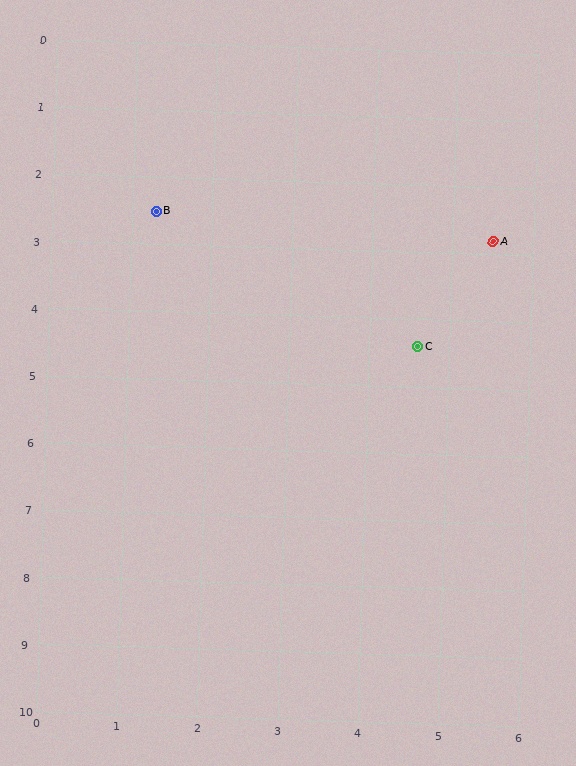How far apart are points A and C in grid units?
Points A and C are about 1.8 grid units apart.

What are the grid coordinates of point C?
Point C is at approximately (4.6, 4.4).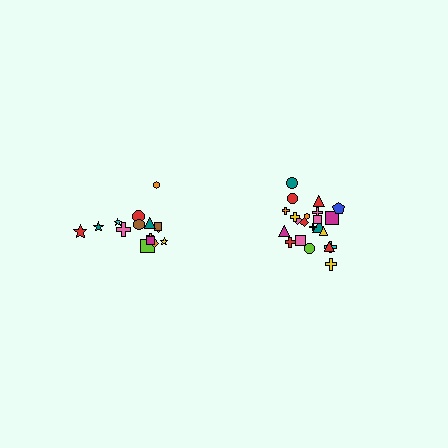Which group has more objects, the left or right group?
The right group.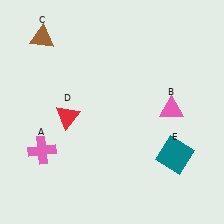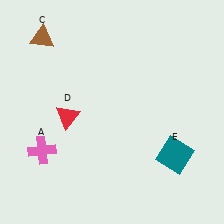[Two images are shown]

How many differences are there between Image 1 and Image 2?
There is 1 difference between the two images.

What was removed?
The pink triangle (B) was removed in Image 2.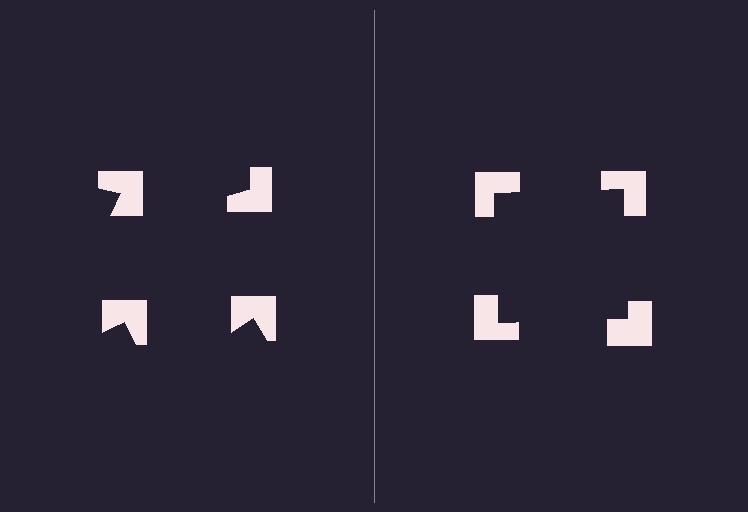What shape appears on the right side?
An illusory square.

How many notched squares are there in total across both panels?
8 — 4 on each side.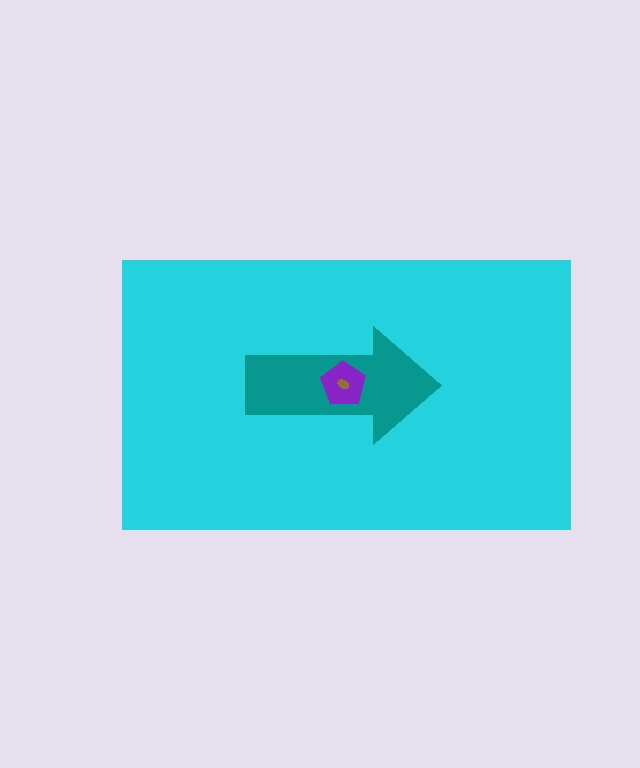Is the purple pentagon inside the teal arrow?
Yes.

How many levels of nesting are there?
4.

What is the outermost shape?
The cyan rectangle.